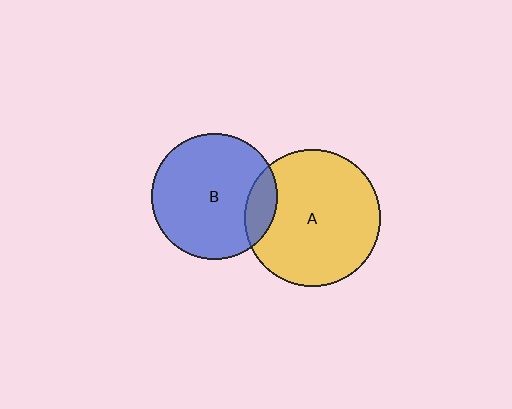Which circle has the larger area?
Circle A (yellow).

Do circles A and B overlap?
Yes.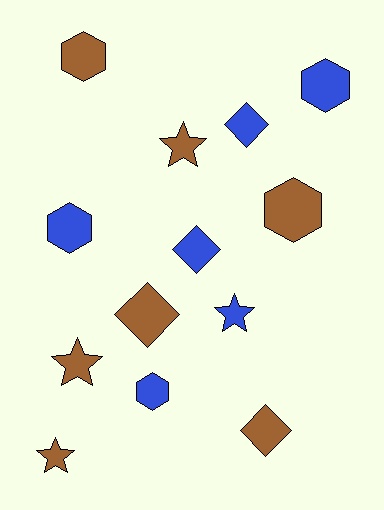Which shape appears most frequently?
Hexagon, with 5 objects.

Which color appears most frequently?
Brown, with 7 objects.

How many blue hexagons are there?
There are 3 blue hexagons.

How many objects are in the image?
There are 13 objects.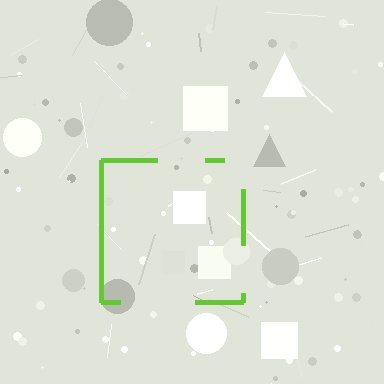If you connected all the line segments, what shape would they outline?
They would outline a square.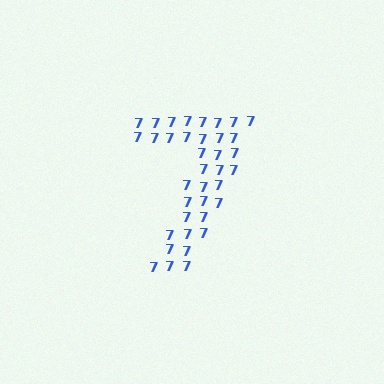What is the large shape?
The large shape is the digit 7.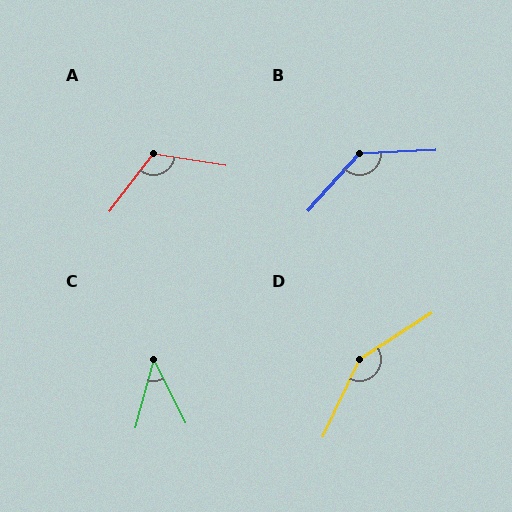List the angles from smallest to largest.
C (42°), A (119°), B (134°), D (148°).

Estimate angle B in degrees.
Approximately 134 degrees.